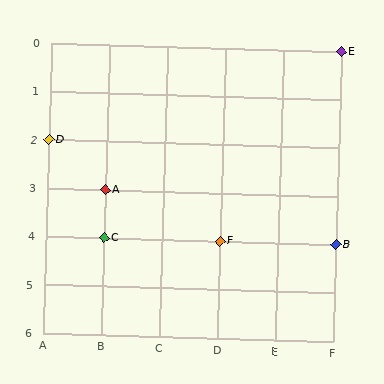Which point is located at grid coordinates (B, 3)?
Point A is at (B, 3).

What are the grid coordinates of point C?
Point C is at grid coordinates (B, 4).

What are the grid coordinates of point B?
Point B is at grid coordinates (F, 4).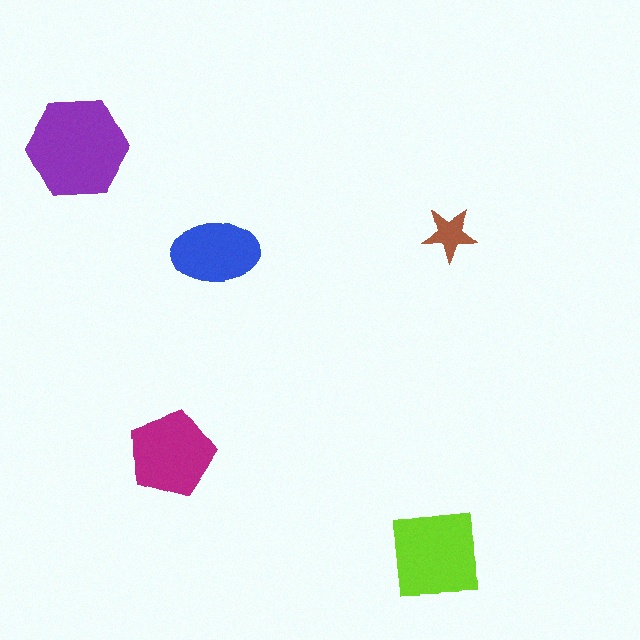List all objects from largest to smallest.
The purple hexagon, the lime square, the magenta pentagon, the blue ellipse, the brown star.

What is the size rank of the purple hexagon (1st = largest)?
1st.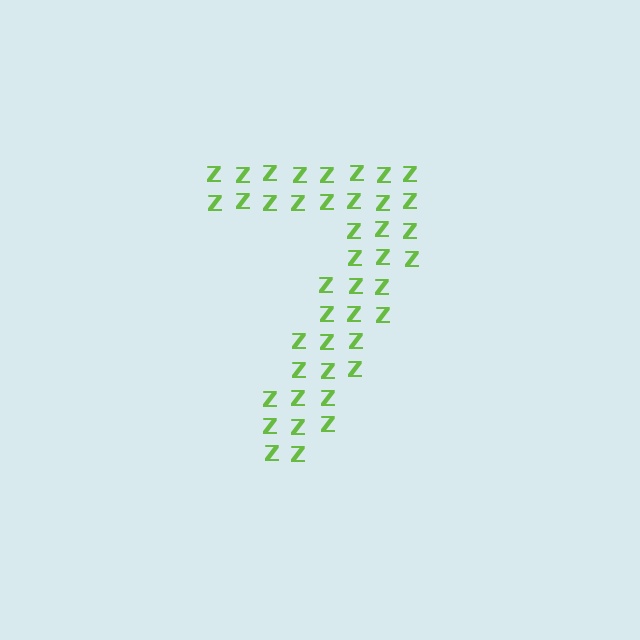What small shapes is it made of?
It is made of small letter Z's.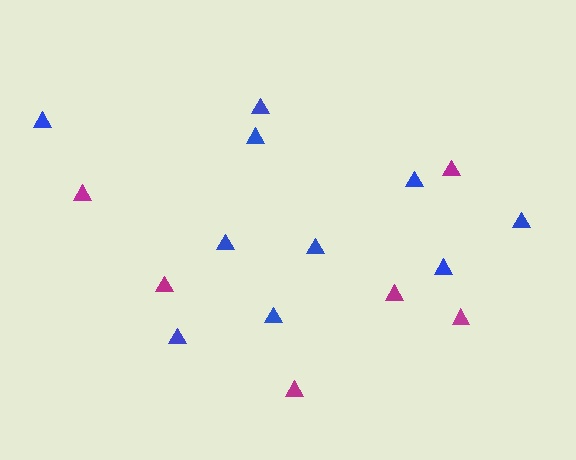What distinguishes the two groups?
There are 2 groups: one group of magenta triangles (6) and one group of blue triangles (10).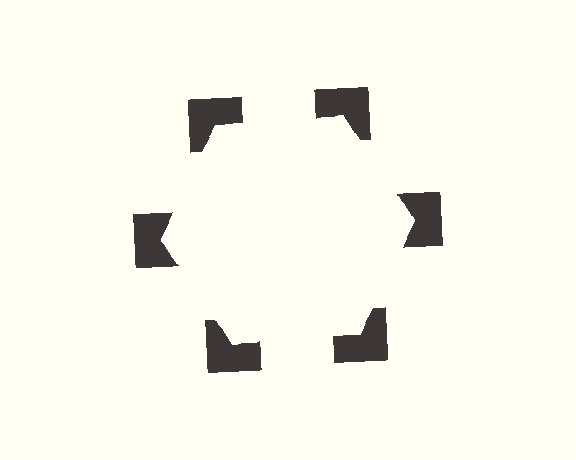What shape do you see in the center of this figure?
An illusory hexagon — its edges are inferred from the aligned wedge cuts in the notched squares, not physically drawn.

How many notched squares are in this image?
There are 6 — one at each vertex of the illusory hexagon.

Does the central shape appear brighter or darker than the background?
It typically appears slightly brighter than the background, even though no actual brightness change is drawn.